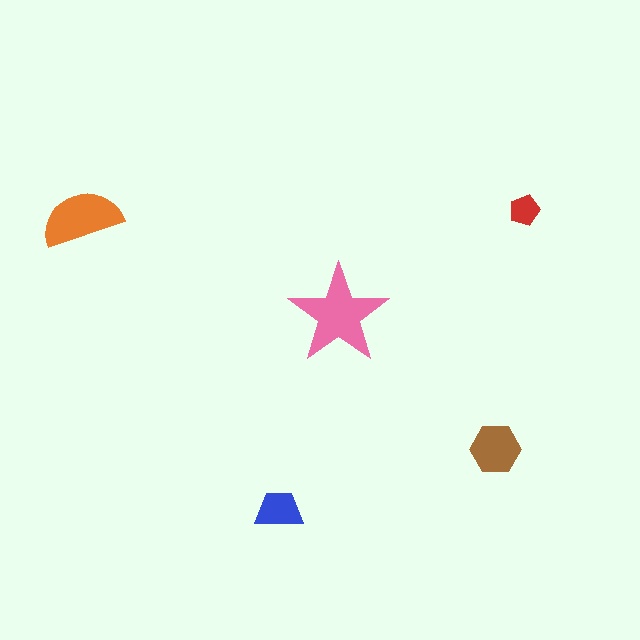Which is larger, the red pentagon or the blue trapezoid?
The blue trapezoid.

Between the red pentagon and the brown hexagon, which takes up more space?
The brown hexagon.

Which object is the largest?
The pink star.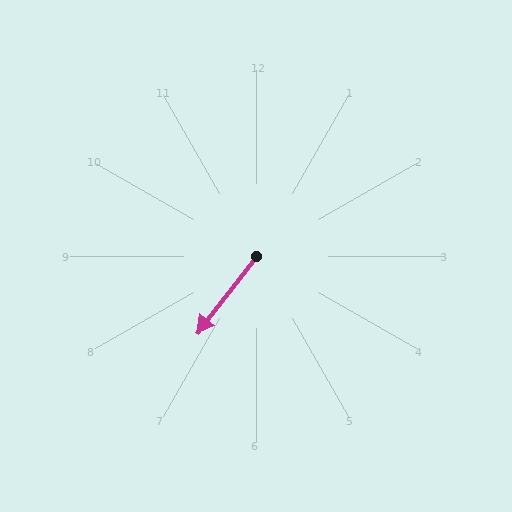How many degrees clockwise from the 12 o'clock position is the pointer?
Approximately 218 degrees.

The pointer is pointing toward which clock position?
Roughly 7 o'clock.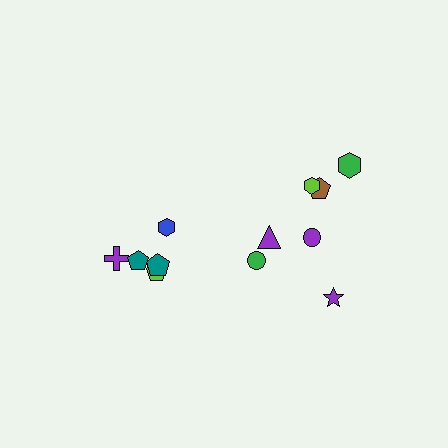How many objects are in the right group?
There are 7 objects.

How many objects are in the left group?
There are 5 objects.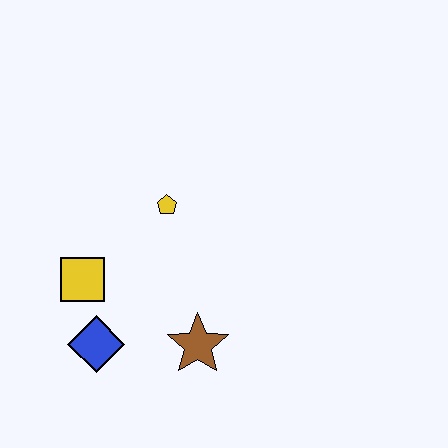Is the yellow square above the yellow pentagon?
No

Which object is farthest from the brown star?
The yellow pentagon is farthest from the brown star.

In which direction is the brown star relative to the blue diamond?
The brown star is to the right of the blue diamond.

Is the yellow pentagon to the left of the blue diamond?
No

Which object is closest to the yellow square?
The blue diamond is closest to the yellow square.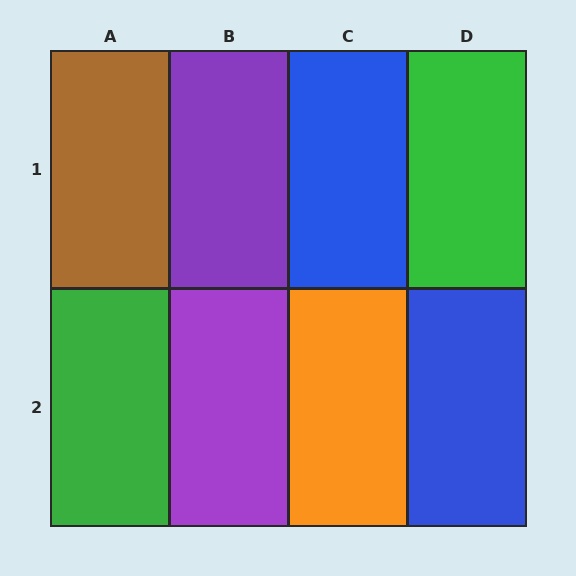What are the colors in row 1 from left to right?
Brown, purple, blue, green.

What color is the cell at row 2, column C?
Orange.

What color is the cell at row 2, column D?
Blue.